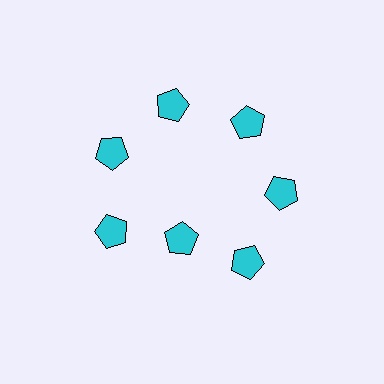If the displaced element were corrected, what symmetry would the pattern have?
It would have 7-fold rotational symmetry — the pattern would map onto itself every 51 degrees.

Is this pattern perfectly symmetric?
No. The 7 cyan pentagons are arranged in a ring, but one element near the 6 o'clock position is pulled inward toward the center, breaking the 7-fold rotational symmetry.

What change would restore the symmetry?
The symmetry would be restored by moving it outward, back onto the ring so that all 7 pentagons sit at equal angles and equal distance from the center.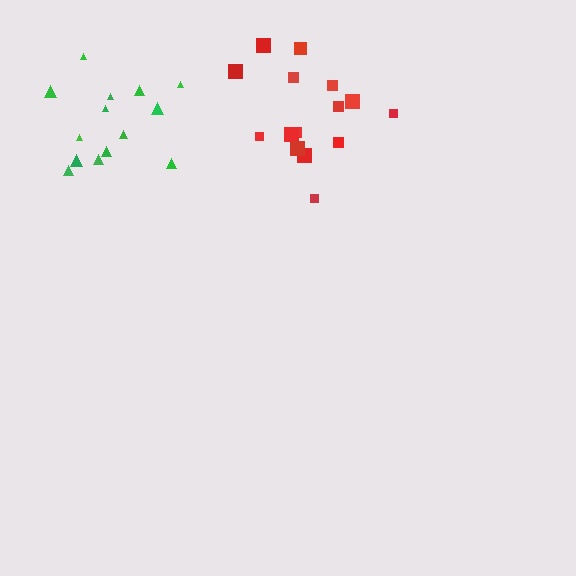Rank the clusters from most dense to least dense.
red, green.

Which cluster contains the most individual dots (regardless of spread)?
Red (15).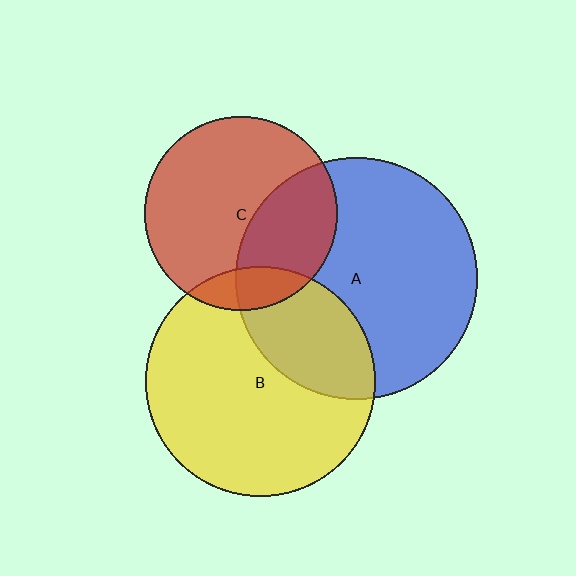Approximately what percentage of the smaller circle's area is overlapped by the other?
Approximately 15%.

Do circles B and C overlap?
Yes.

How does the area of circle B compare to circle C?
Approximately 1.4 times.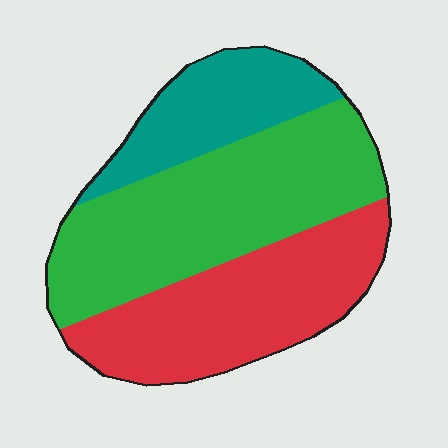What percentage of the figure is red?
Red takes up about one third (1/3) of the figure.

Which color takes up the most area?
Green, at roughly 45%.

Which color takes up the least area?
Teal, at roughly 20%.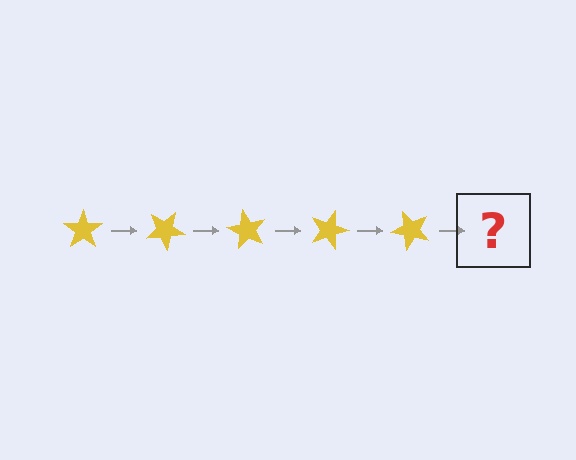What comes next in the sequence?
The next element should be a yellow star rotated 150 degrees.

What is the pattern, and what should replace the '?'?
The pattern is that the star rotates 30 degrees each step. The '?' should be a yellow star rotated 150 degrees.